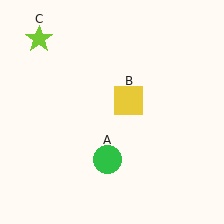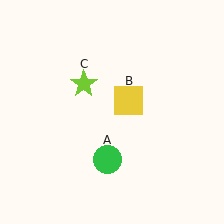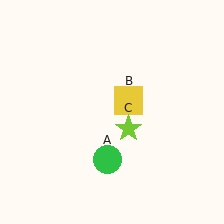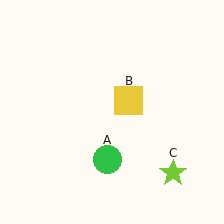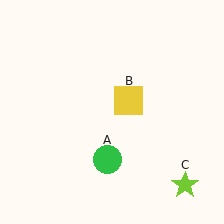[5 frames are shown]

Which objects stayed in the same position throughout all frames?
Green circle (object A) and yellow square (object B) remained stationary.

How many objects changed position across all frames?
1 object changed position: lime star (object C).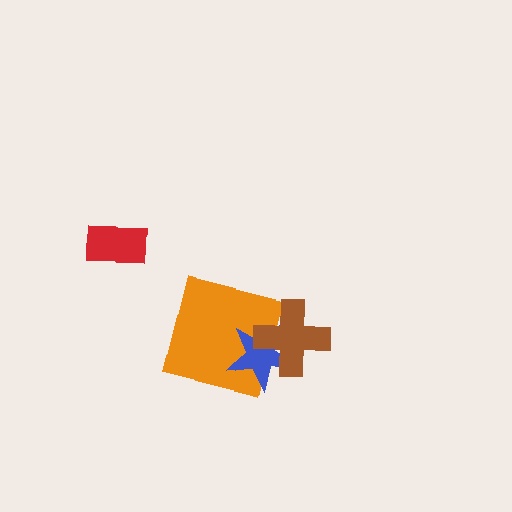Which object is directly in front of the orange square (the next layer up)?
The blue star is directly in front of the orange square.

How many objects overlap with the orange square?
2 objects overlap with the orange square.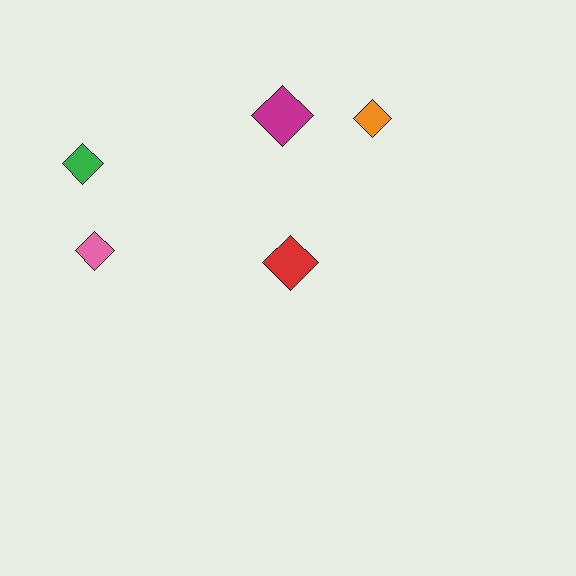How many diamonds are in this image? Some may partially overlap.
There are 5 diamonds.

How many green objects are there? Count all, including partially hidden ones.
There is 1 green object.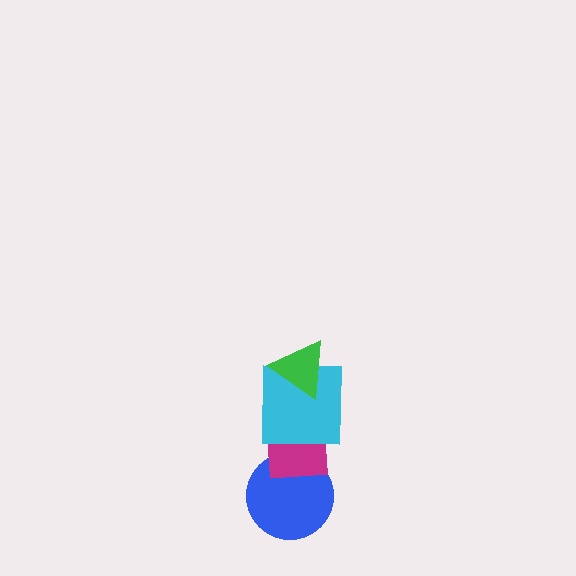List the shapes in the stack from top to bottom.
From top to bottom: the green triangle, the cyan square, the magenta square, the blue circle.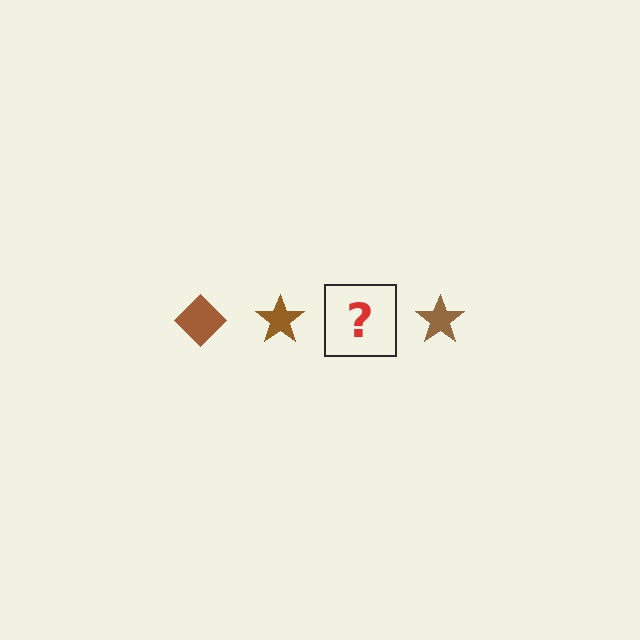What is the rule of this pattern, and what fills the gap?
The rule is that the pattern cycles through diamond, star shapes in brown. The gap should be filled with a brown diamond.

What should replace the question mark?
The question mark should be replaced with a brown diamond.